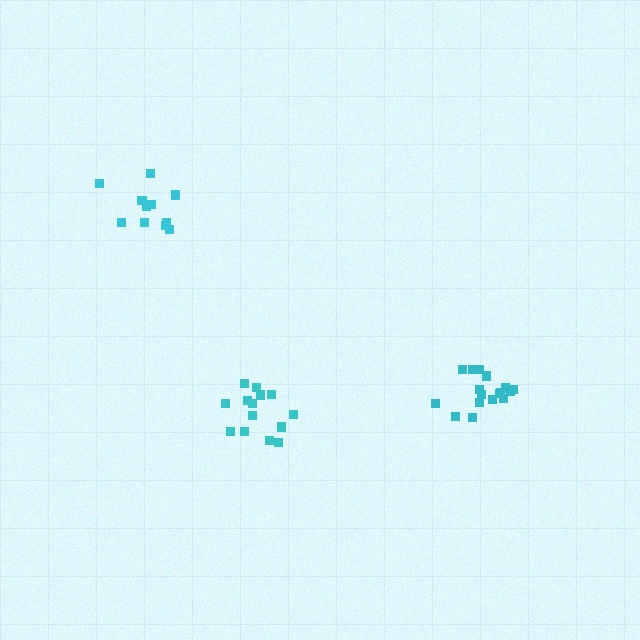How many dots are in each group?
Group 1: 17 dots, Group 2: 11 dots, Group 3: 15 dots (43 total).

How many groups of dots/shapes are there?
There are 3 groups.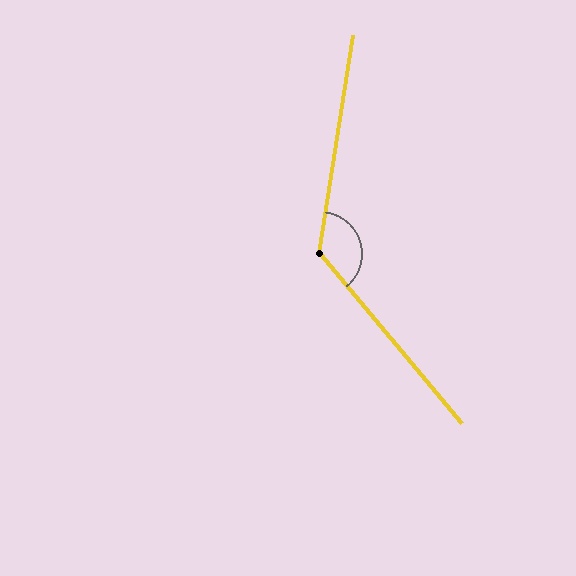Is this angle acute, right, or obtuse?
It is obtuse.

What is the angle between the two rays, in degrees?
Approximately 131 degrees.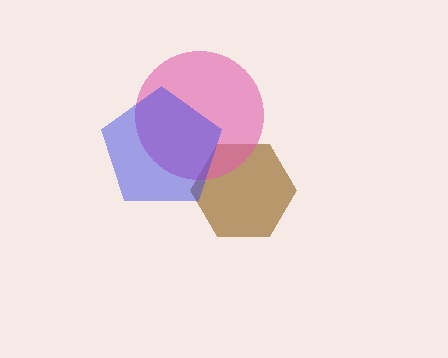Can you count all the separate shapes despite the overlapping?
Yes, there are 3 separate shapes.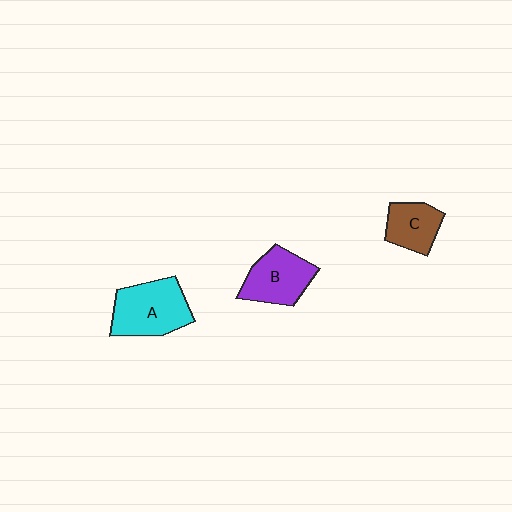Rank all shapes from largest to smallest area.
From largest to smallest: A (cyan), B (purple), C (brown).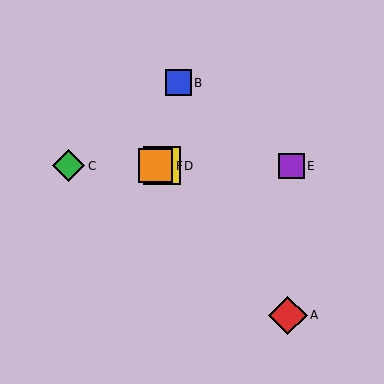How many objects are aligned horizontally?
4 objects (C, D, E, F) are aligned horizontally.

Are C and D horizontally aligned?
Yes, both are at y≈166.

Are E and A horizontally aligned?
No, E is at y≈166 and A is at y≈315.